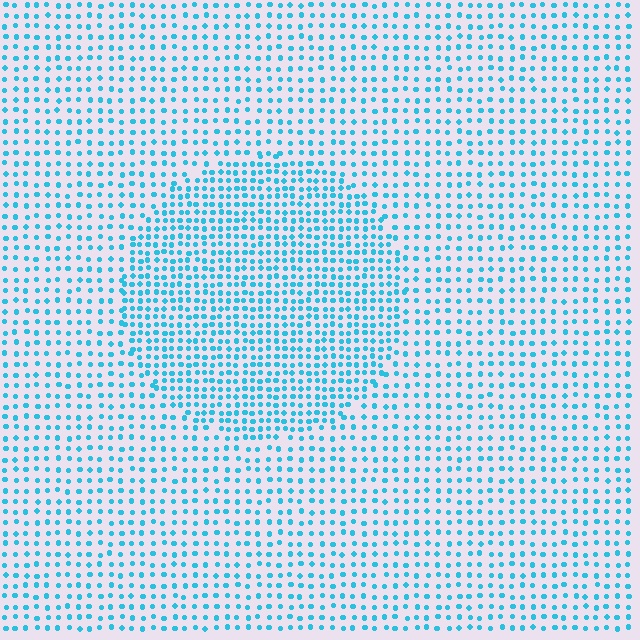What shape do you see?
I see a circle.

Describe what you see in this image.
The image contains small cyan elements arranged at two different densities. A circle-shaped region is visible where the elements are more densely packed than the surrounding area.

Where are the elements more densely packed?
The elements are more densely packed inside the circle boundary.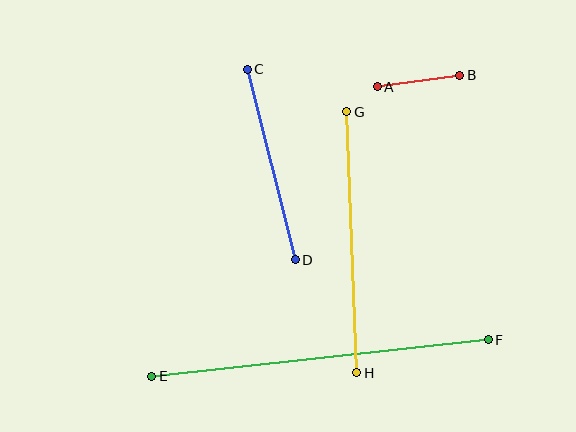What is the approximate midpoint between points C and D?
The midpoint is at approximately (271, 164) pixels.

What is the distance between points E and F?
The distance is approximately 339 pixels.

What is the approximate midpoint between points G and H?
The midpoint is at approximately (352, 242) pixels.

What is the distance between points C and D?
The distance is approximately 196 pixels.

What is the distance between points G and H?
The distance is approximately 261 pixels.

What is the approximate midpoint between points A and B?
The midpoint is at approximately (419, 81) pixels.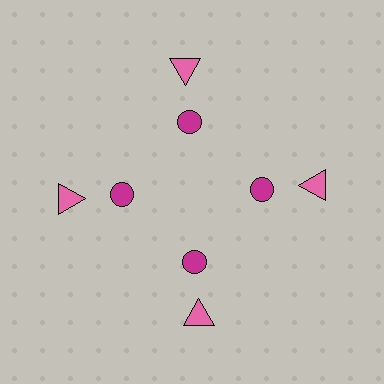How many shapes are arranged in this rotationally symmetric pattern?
There are 8 shapes, arranged in 4 groups of 2.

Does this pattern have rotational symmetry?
Yes, this pattern has 4-fold rotational symmetry. It looks the same after rotating 90 degrees around the center.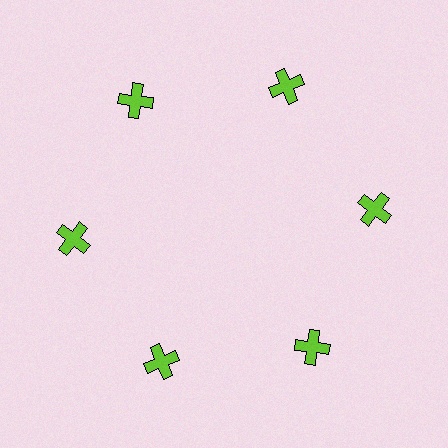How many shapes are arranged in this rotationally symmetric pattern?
There are 6 shapes, arranged in 6 groups of 1.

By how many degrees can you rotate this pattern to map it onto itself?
The pattern maps onto itself every 60 degrees of rotation.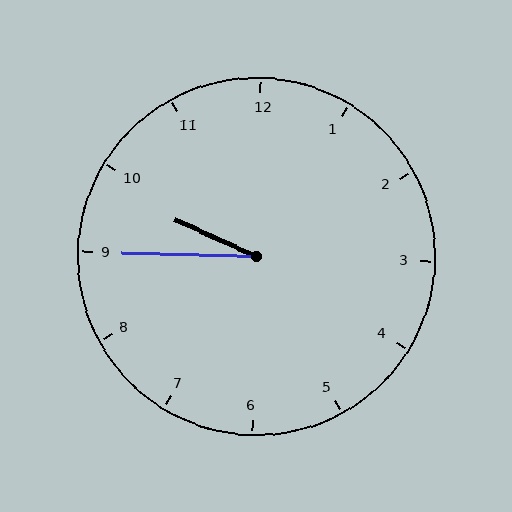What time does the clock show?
9:45.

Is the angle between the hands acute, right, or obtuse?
It is acute.